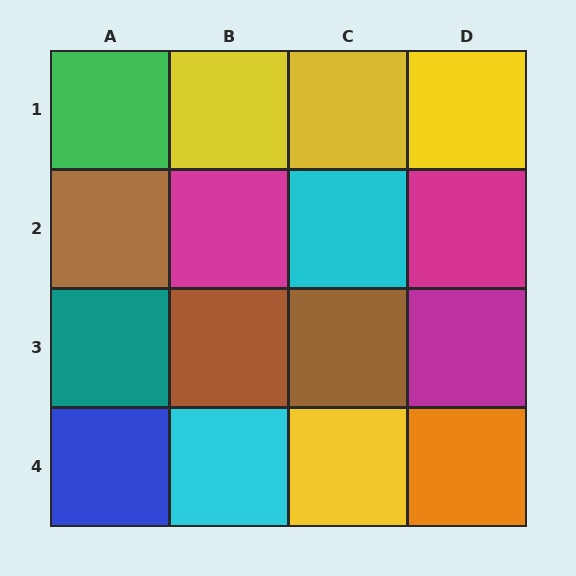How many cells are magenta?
3 cells are magenta.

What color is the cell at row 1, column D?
Yellow.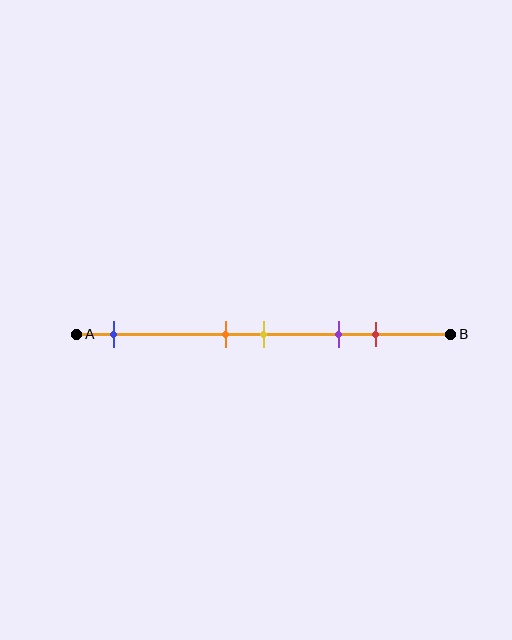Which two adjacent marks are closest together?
The orange and yellow marks are the closest adjacent pair.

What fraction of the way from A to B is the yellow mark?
The yellow mark is approximately 50% (0.5) of the way from A to B.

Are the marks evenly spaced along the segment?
No, the marks are not evenly spaced.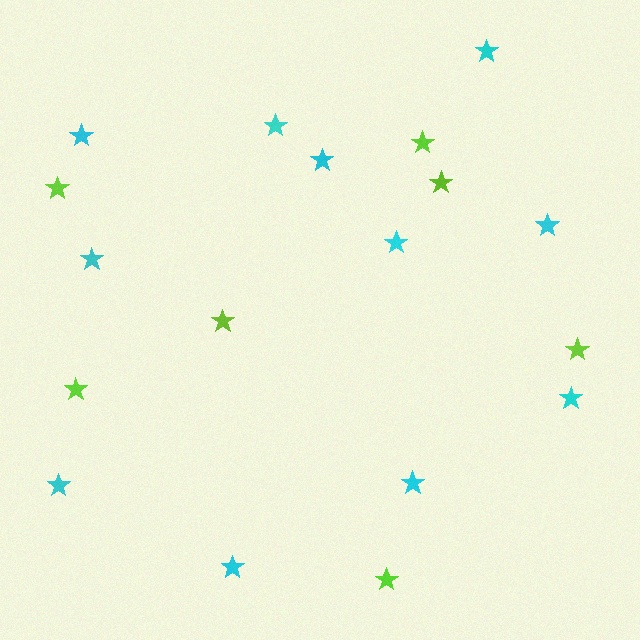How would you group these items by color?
There are 2 groups: one group of lime stars (7) and one group of cyan stars (11).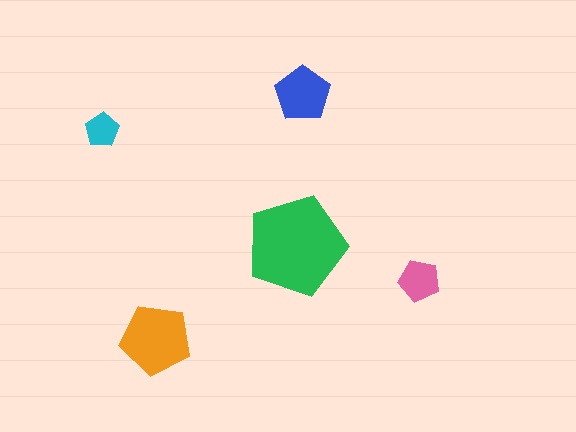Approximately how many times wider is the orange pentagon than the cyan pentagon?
About 2 times wider.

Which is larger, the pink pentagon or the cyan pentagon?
The pink one.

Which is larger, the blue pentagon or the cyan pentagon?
The blue one.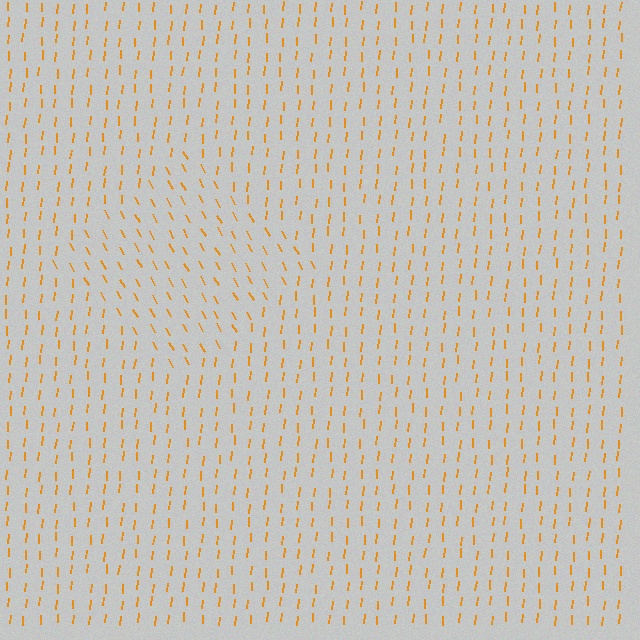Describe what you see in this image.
The image is filled with small orange line segments. A diamond region in the image has lines oriented differently from the surrounding lines, creating a visible texture boundary.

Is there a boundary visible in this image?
Yes, there is a texture boundary formed by a change in line orientation.